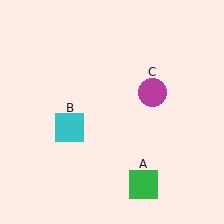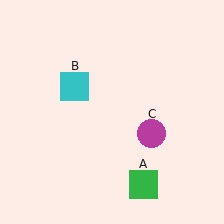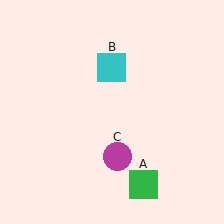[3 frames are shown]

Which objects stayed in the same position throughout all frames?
Green square (object A) remained stationary.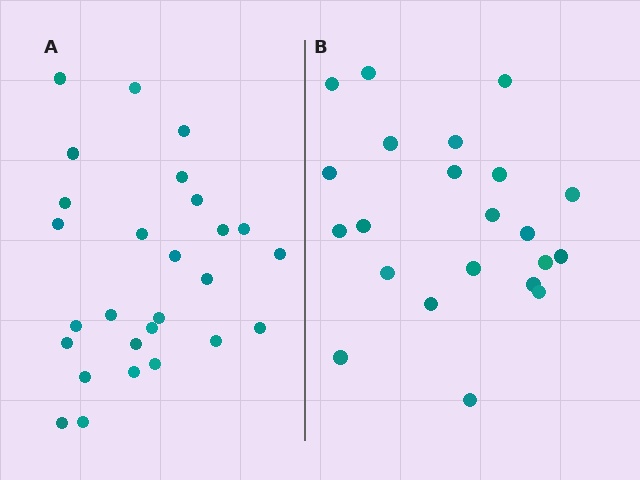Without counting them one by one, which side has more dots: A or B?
Region A (the left region) has more dots.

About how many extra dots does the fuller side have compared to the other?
Region A has about 5 more dots than region B.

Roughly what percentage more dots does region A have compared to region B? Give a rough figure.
About 25% more.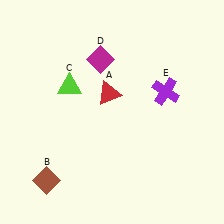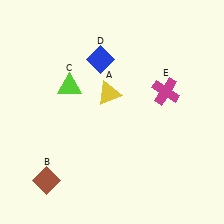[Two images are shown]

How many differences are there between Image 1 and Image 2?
There are 3 differences between the two images.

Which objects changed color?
A changed from red to yellow. D changed from magenta to blue. E changed from purple to magenta.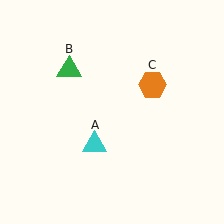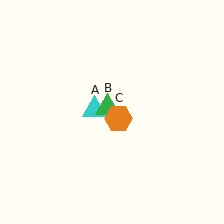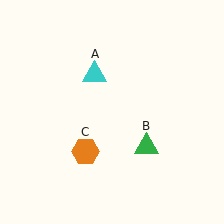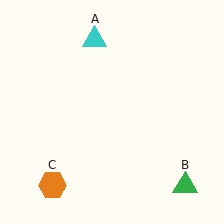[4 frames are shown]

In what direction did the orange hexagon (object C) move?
The orange hexagon (object C) moved down and to the left.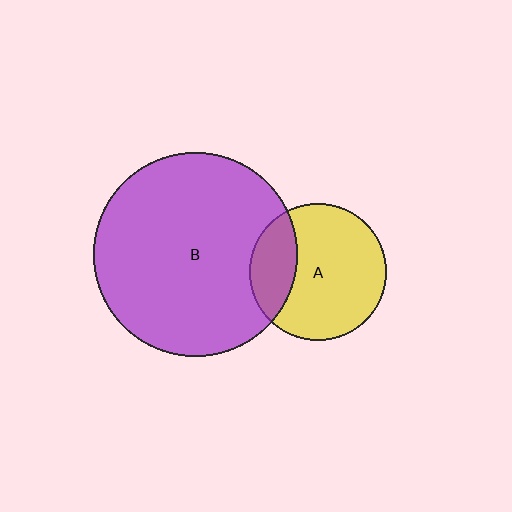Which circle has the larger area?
Circle B (purple).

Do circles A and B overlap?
Yes.